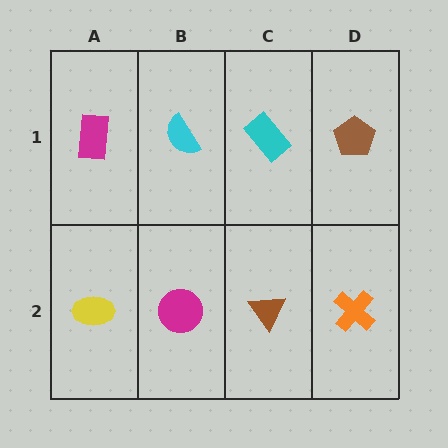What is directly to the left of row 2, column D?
A brown triangle.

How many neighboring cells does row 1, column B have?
3.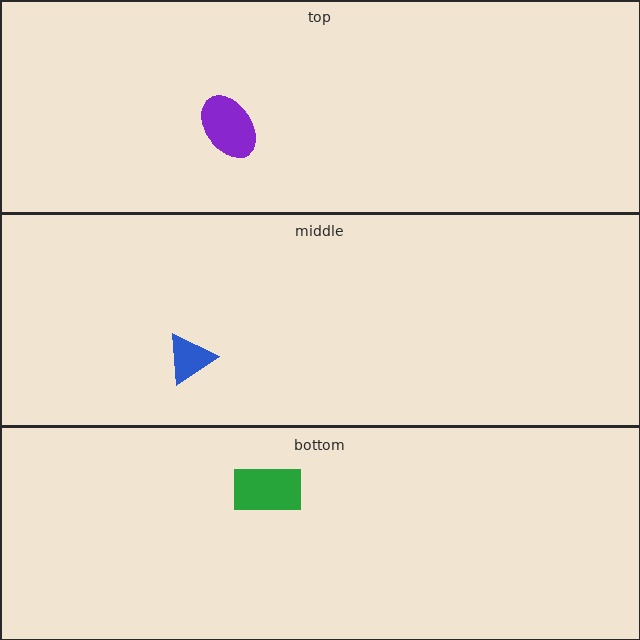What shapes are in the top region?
The purple ellipse.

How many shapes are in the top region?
1.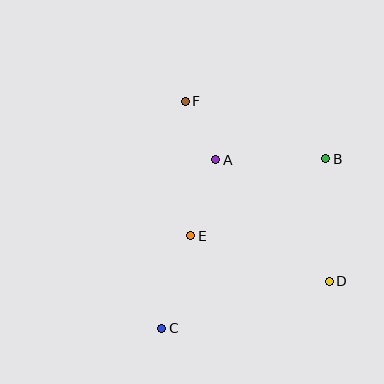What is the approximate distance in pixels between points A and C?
The distance between A and C is approximately 177 pixels.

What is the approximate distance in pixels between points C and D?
The distance between C and D is approximately 174 pixels.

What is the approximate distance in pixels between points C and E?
The distance between C and E is approximately 96 pixels.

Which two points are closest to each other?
Points A and F are closest to each other.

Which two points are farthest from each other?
Points B and C are farthest from each other.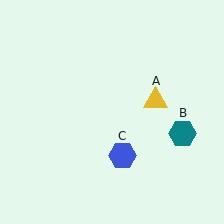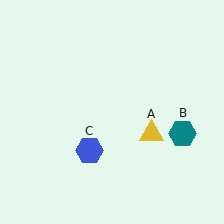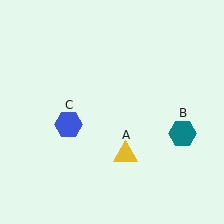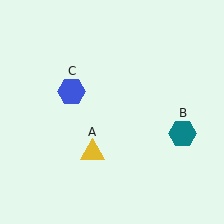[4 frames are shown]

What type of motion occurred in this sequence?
The yellow triangle (object A), blue hexagon (object C) rotated clockwise around the center of the scene.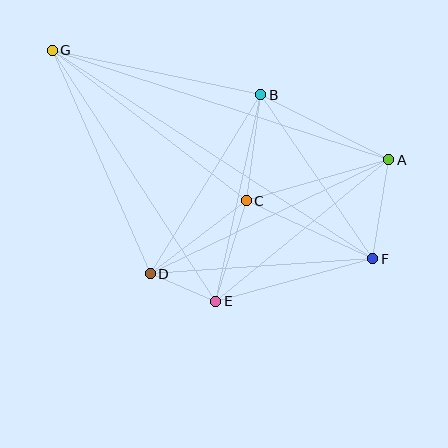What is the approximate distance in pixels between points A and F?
The distance between A and F is approximately 100 pixels.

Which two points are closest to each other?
Points D and E are closest to each other.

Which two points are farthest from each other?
Points F and G are farthest from each other.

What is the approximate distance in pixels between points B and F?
The distance between B and F is approximately 199 pixels.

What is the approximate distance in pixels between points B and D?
The distance between B and D is approximately 210 pixels.